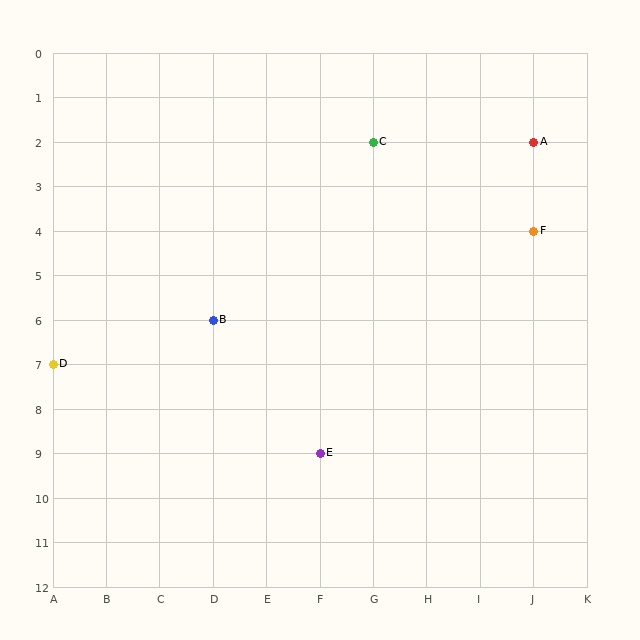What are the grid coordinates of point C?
Point C is at grid coordinates (G, 2).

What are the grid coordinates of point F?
Point F is at grid coordinates (J, 4).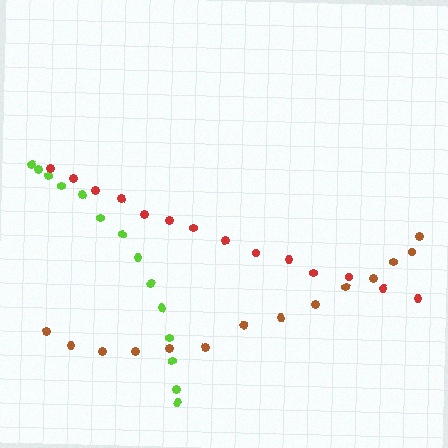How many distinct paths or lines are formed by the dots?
There are 3 distinct paths.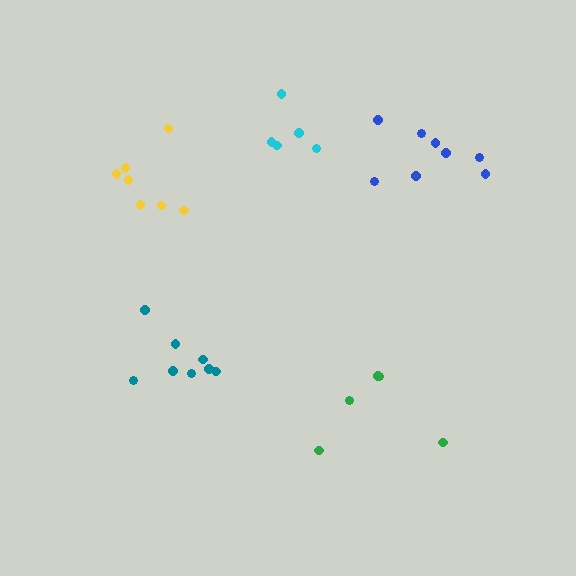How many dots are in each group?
Group 1: 5 dots, Group 2: 8 dots, Group 3: 7 dots, Group 4: 8 dots, Group 5: 5 dots (33 total).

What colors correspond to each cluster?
The clusters are colored: green, blue, yellow, teal, cyan.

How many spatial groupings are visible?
There are 5 spatial groupings.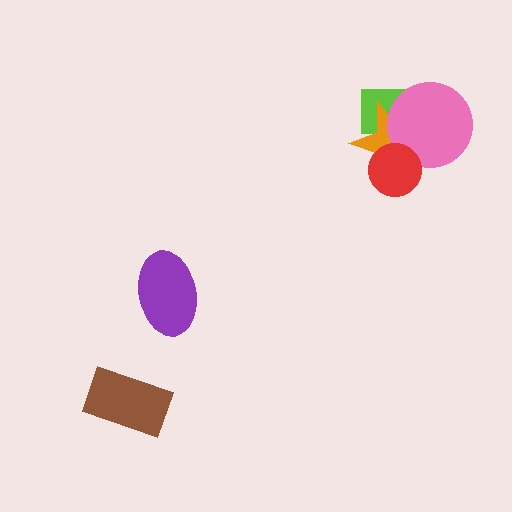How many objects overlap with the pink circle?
3 objects overlap with the pink circle.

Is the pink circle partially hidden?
Yes, it is partially covered by another shape.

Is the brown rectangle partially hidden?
No, no other shape covers it.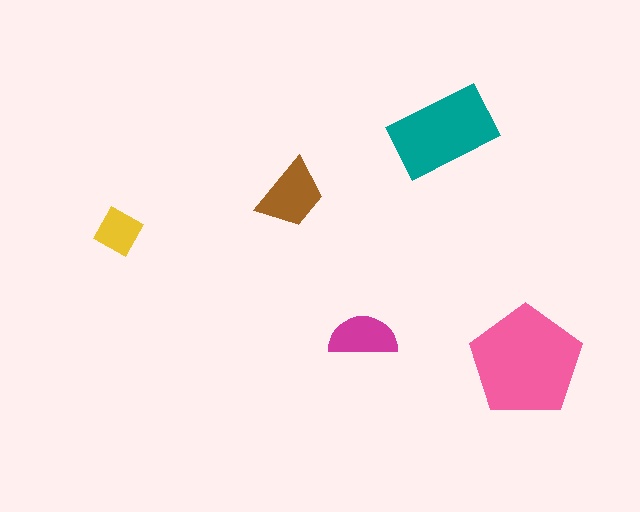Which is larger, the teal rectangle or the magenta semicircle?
The teal rectangle.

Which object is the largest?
The pink pentagon.